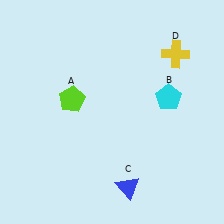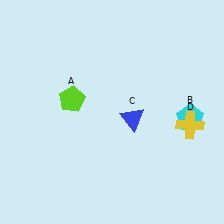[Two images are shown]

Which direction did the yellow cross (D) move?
The yellow cross (D) moved down.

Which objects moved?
The objects that moved are: the cyan pentagon (B), the blue triangle (C), the yellow cross (D).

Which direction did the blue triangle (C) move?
The blue triangle (C) moved up.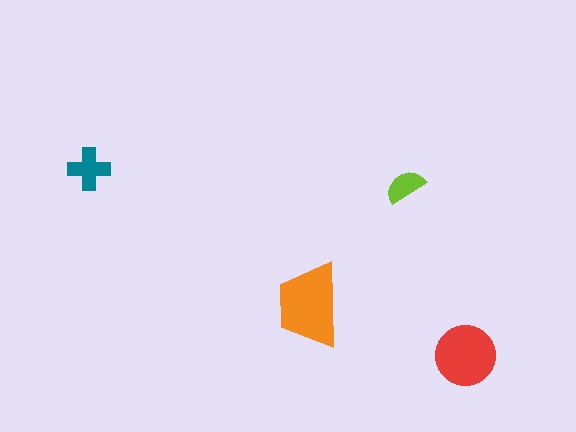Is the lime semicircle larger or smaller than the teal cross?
Smaller.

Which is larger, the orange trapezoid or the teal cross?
The orange trapezoid.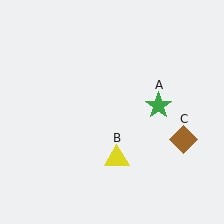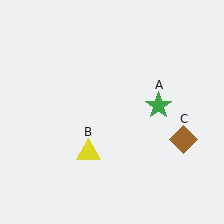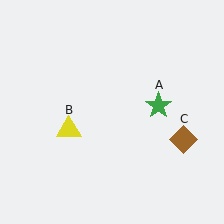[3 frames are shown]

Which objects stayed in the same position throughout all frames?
Green star (object A) and brown diamond (object C) remained stationary.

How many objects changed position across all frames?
1 object changed position: yellow triangle (object B).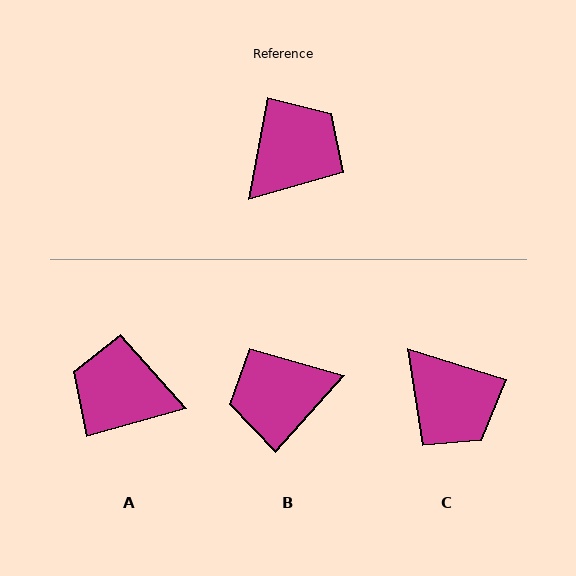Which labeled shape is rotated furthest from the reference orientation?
B, about 148 degrees away.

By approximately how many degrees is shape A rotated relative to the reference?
Approximately 116 degrees counter-clockwise.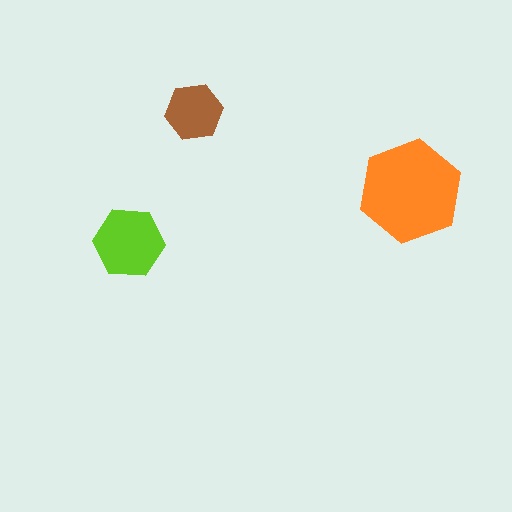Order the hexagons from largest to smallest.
the orange one, the lime one, the brown one.